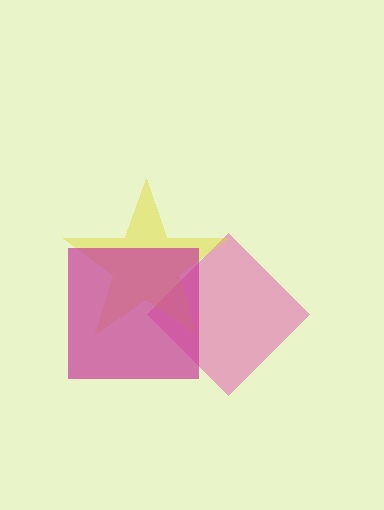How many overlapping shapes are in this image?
There are 3 overlapping shapes in the image.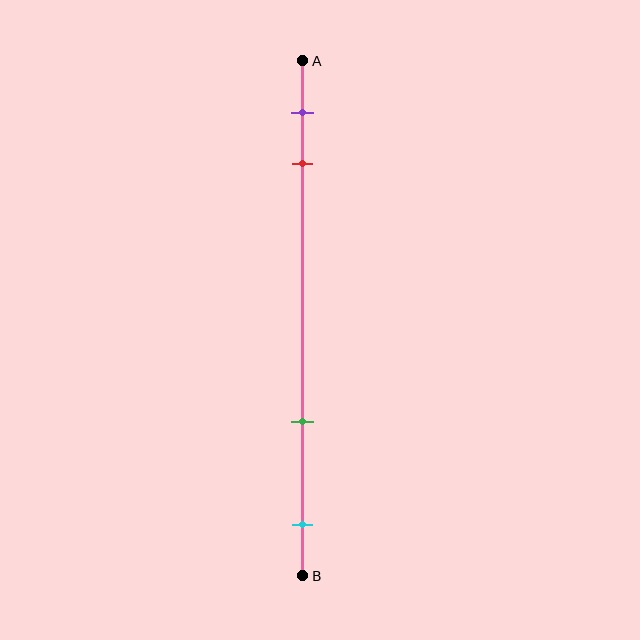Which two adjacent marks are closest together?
The purple and red marks are the closest adjacent pair.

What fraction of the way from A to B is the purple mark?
The purple mark is approximately 10% (0.1) of the way from A to B.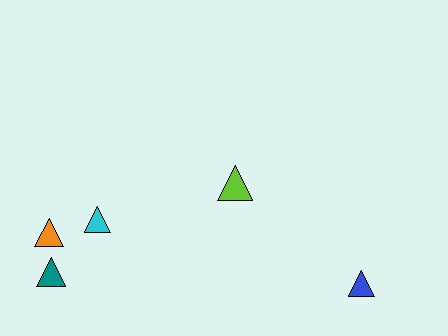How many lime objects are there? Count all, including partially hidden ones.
There is 1 lime object.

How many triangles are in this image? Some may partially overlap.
There are 5 triangles.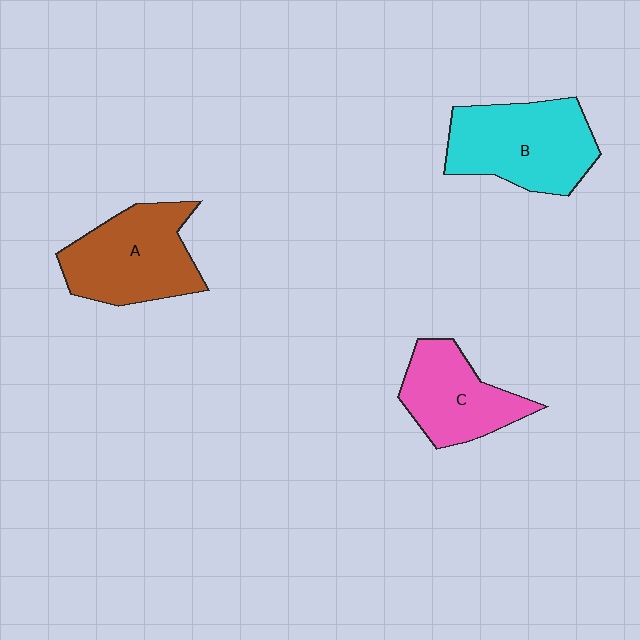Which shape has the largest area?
Shape B (cyan).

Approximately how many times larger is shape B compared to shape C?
Approximately 1.3 times.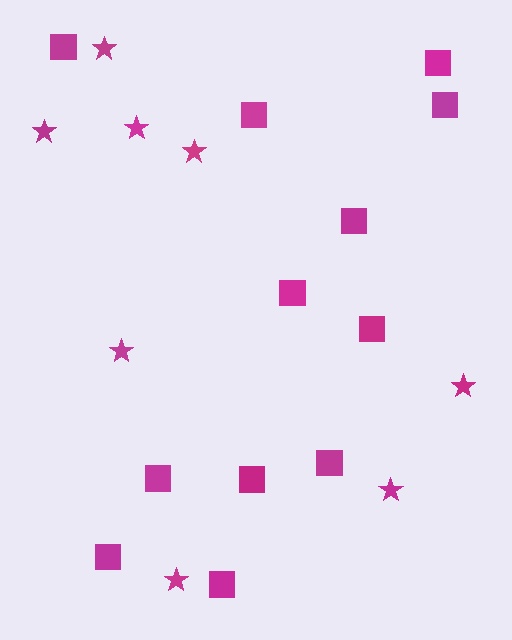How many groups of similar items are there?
There are 2 groups: one group of squares (12) and one group of stars (8).